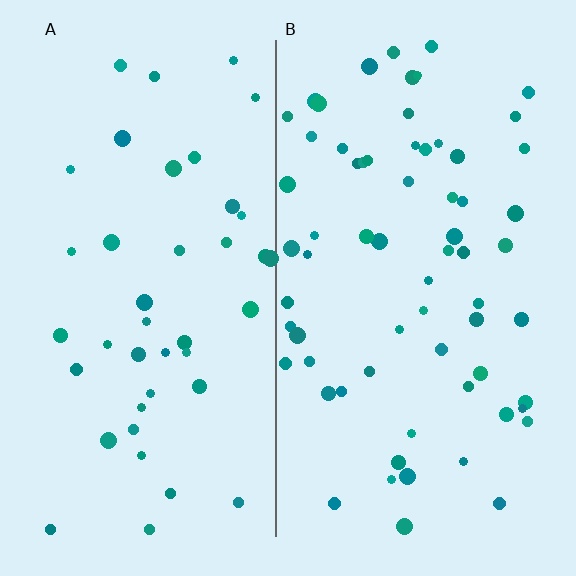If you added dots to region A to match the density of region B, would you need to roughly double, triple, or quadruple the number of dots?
Approximately double.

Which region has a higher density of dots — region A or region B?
B (the right).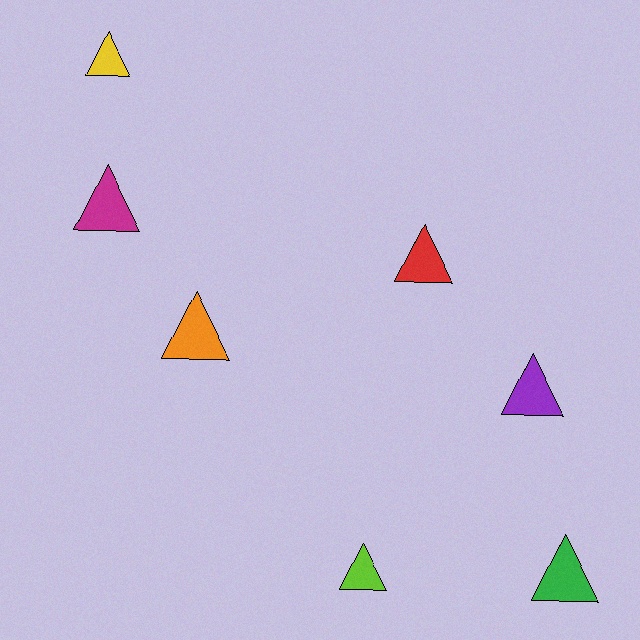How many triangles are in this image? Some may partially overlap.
There are 7 triangles.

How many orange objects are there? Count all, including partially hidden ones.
There is 1 orange object.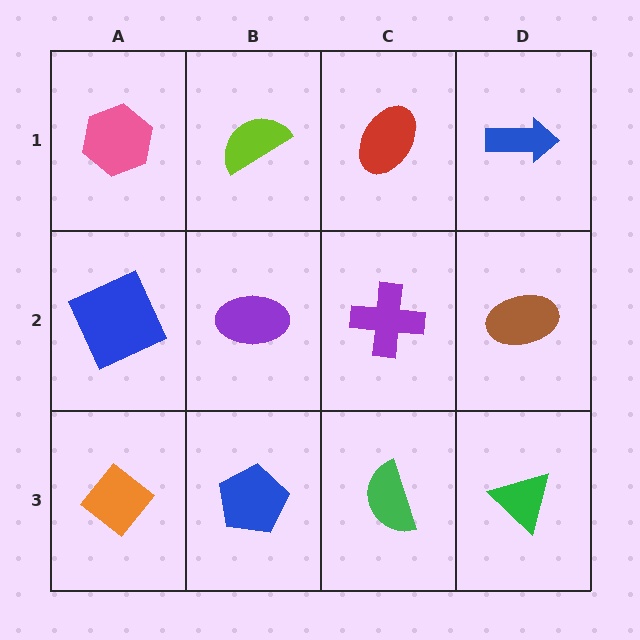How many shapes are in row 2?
4 shapes.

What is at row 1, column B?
A lime semicircle.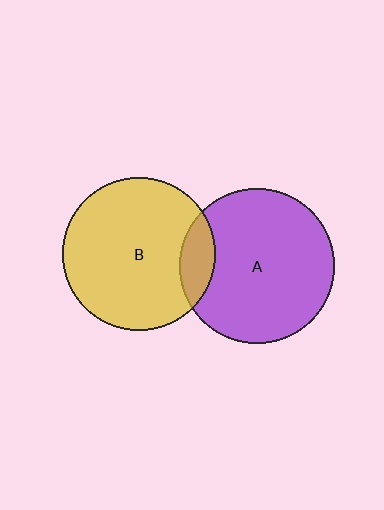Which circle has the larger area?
Circle A (purple).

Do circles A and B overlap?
Yes.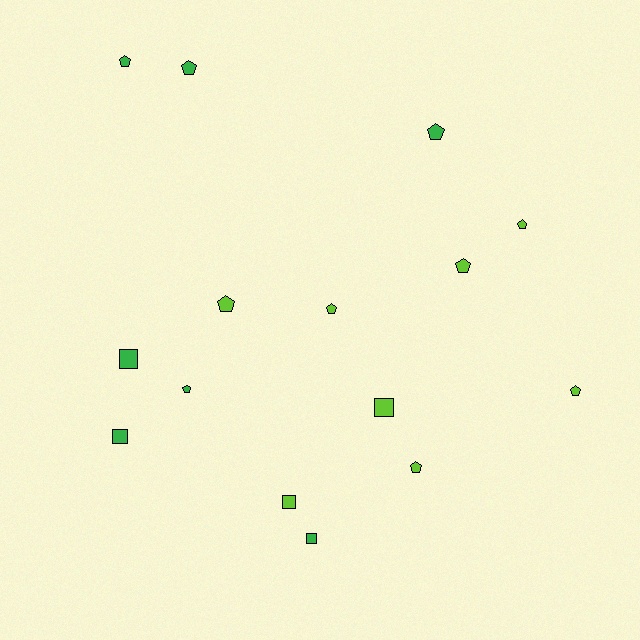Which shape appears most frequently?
Pentagon, with 10 objects.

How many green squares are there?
There are 3 green squares.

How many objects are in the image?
There are 15 objects.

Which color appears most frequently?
Lime, with 8 objects.